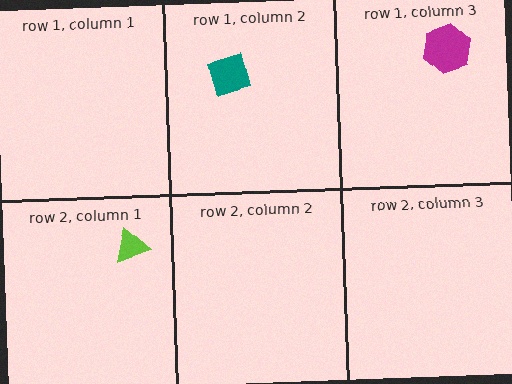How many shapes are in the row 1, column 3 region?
1.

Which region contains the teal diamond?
The row 1, column 2 region.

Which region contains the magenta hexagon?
The row 1, column 3 region.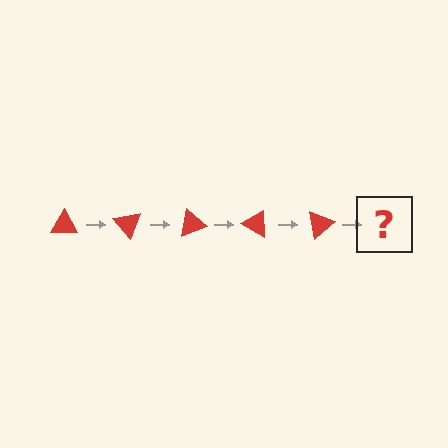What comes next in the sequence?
The next element should be a red triangle rotated 250 degrees.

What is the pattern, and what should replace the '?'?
The pattern is that the triangle rotates 50 degrees each step. The '?' should be a red triangle rotated 250 degrees.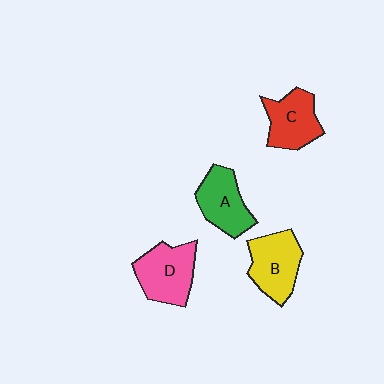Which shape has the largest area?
Shape D (pink).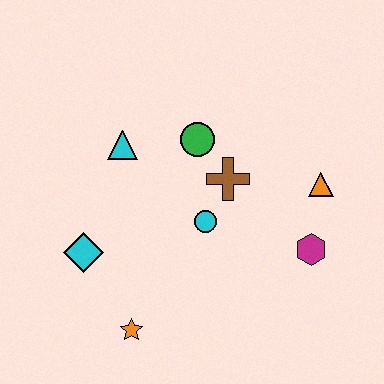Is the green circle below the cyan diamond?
No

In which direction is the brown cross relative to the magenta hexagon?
The brown cross is to the left of the magenta hexagon.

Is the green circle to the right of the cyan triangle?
Yes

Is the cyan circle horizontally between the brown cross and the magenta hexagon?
No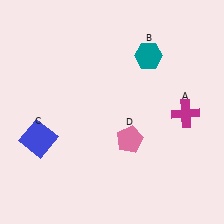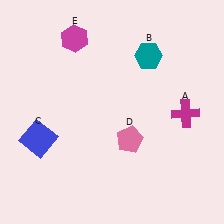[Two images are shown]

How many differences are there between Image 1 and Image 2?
There is 1 difference between the two images.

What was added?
A magenta hexagon (E) was added in Image 2.